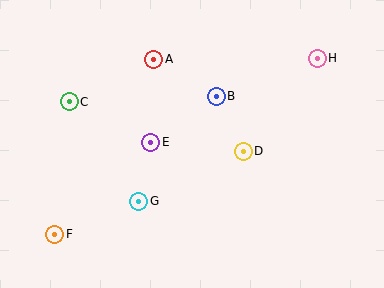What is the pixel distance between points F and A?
The distance between F and A is 201 pixels.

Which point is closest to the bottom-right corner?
Point D is closest to the bottom-right corner.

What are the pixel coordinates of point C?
Point C is at (69, 102).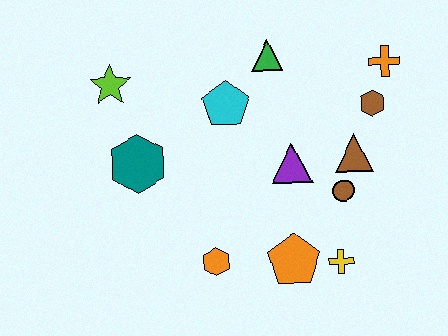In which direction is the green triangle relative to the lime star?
The green triangle is to the right of the lime star.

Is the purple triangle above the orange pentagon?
Yes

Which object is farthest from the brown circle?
The lime star is farthest from the brown circle.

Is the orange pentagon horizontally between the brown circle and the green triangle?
Yes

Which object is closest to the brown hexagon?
The orange cross is closest to the brown hexagon.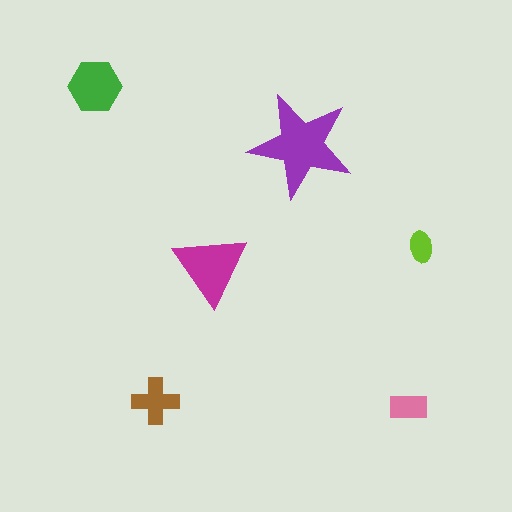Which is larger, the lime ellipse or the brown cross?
The brown cross.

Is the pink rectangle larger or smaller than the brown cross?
Smaller.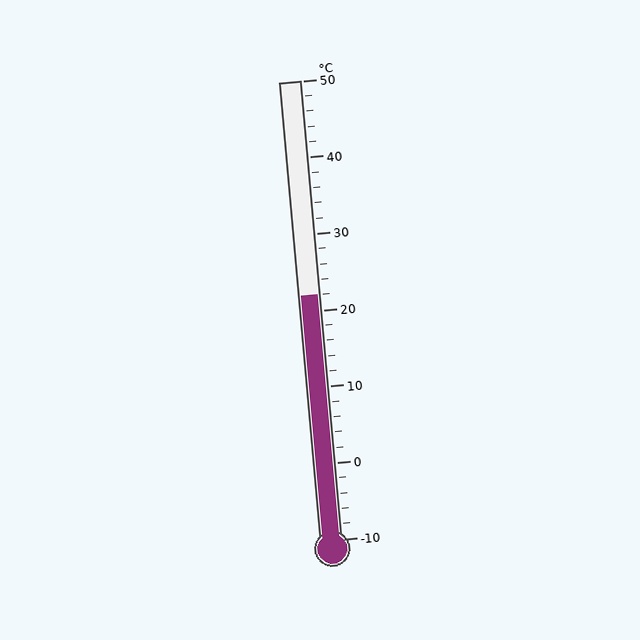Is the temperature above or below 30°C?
The temperature is below 30°C.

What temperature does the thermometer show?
The thermometer shows approximately 22°C.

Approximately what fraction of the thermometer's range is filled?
The thermometer is filled to approximately 55% of its range.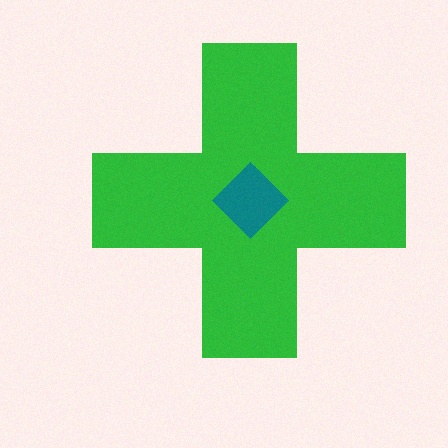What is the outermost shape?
The green cross.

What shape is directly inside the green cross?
The teal diamond.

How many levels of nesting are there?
2.